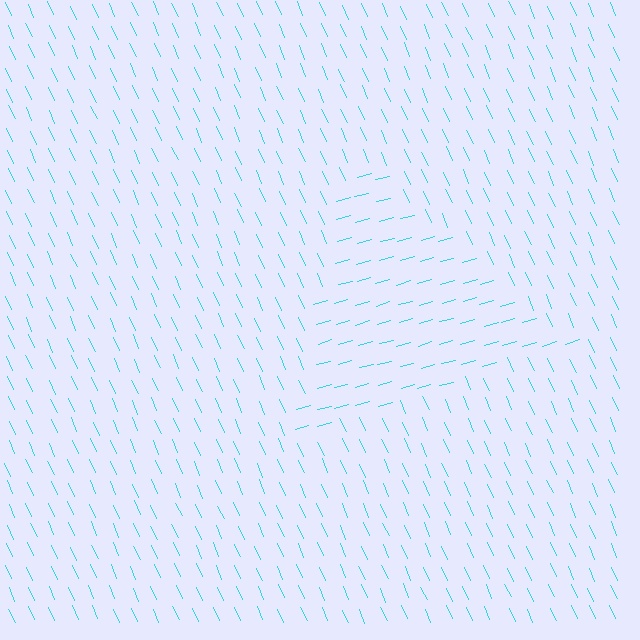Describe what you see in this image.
The image is filled with small cyan line segments. A triangle region in the image has lines oriented differently from the surrounding lines, creating a visible texture boundary.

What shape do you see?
I see a triangle.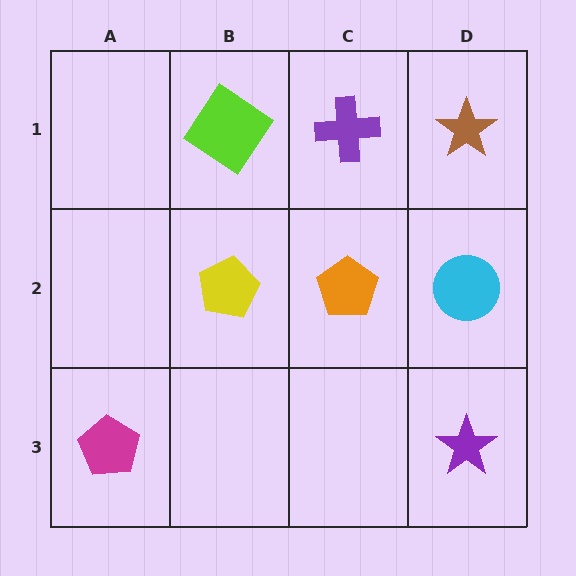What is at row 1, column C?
A purple cross.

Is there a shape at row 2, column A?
No, that cell is empty.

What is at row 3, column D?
A purple star.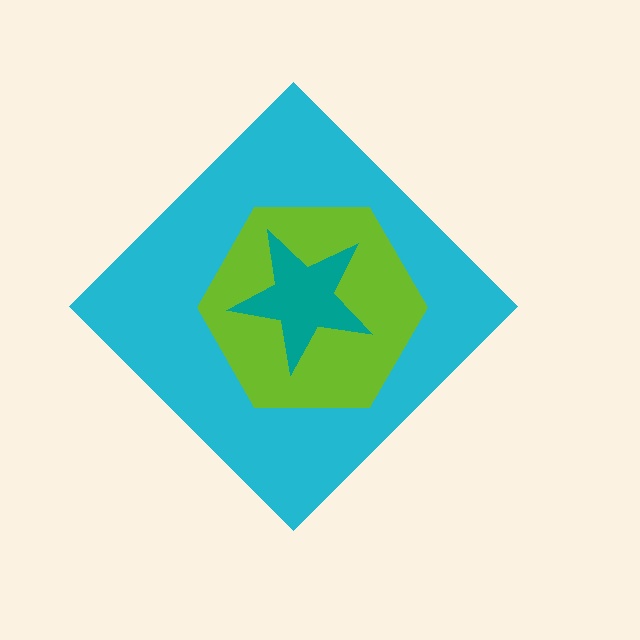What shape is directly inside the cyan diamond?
The lime hexagon.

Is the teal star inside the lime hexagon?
Yes.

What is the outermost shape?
The cyan diamond.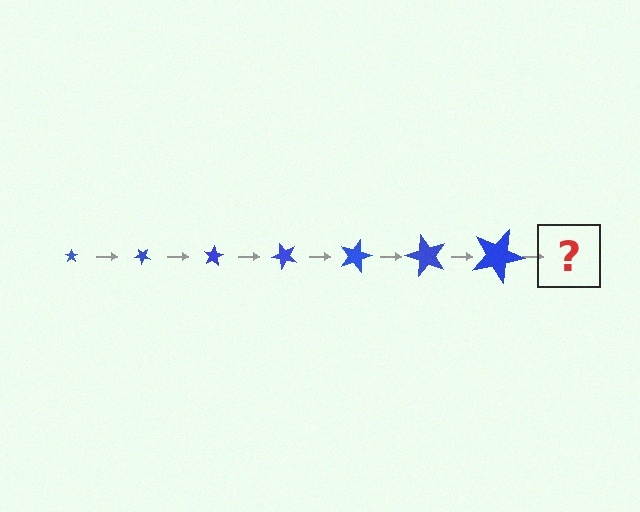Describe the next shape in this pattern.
It should be a star, larger than the previous one and rotated 280 degrees from the start.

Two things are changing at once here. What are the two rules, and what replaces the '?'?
The two rules are that the star grows larger each step and it rotates 40 degrees each step. The '?' should be a star, larger than the previous one and rotated 280 degrees from the start.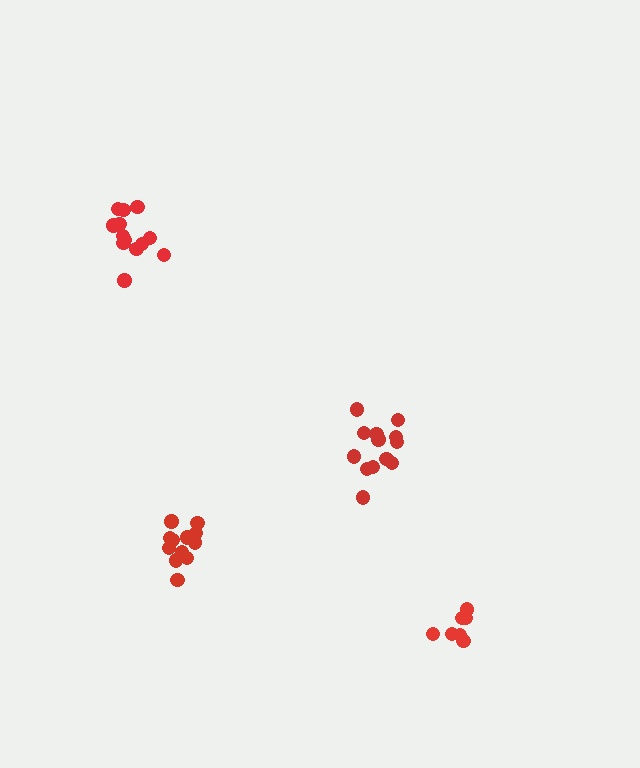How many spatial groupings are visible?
There are 4 spatial groupings.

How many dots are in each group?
Group 1: 13 dots, Group 2: 7 dots, Group 3: 13 dots, Group 4: 13 dots (46 total).